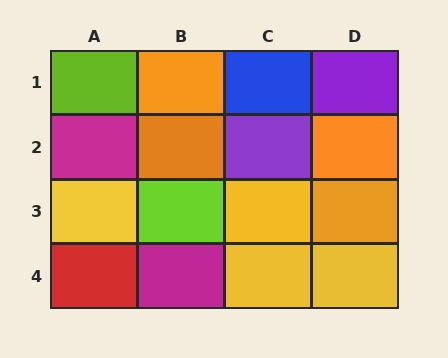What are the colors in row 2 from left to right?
Magenta, orange, purple, orange.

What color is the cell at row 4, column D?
Yellow.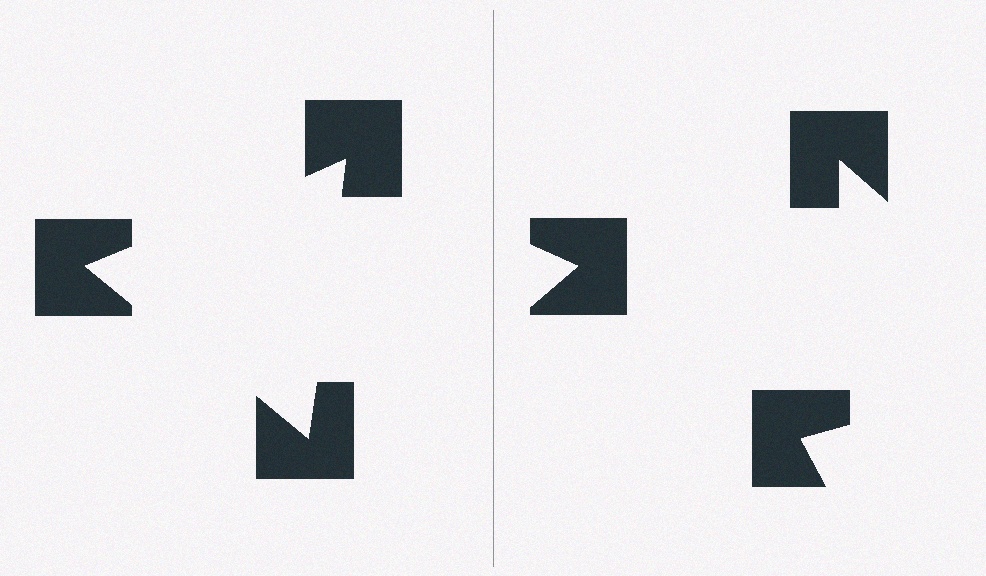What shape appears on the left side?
An illusory triangle.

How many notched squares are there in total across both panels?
6 — 3 on each side.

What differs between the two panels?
The notched squares are positioned identically on both sides; only the wedge orientations differ. On the left they align to a triangle; on the right they are misaligned.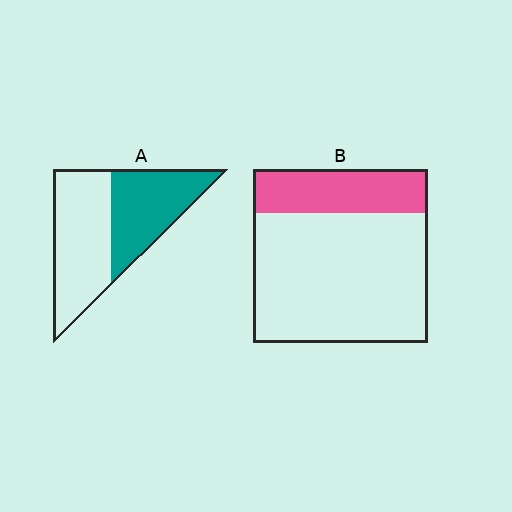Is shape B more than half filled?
No.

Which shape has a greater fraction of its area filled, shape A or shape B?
Shape A.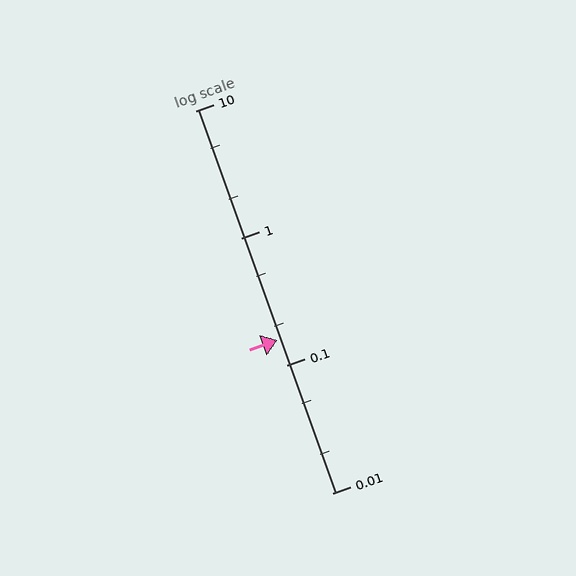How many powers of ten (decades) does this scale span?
The scale spans 3 decades, from 0.01 to 10.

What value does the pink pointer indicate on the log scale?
The pointer indicates approximately 0.16.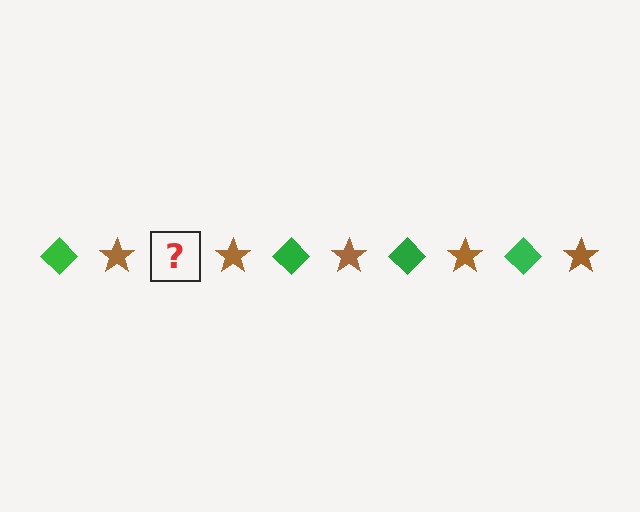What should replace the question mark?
The question mark should be replaced with a green diamond.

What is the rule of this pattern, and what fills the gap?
The rule is that the pattern alternates between green diamond and brown star. The gap should be filled with a green diamond.